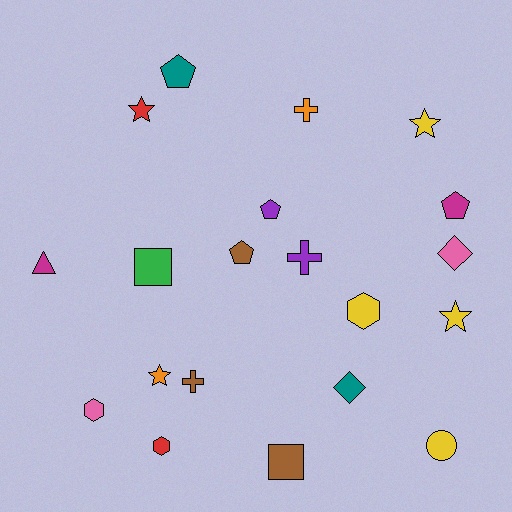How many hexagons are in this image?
There are 3 hexagons.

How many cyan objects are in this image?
There are no cyan objects.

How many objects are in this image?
There are 20 objects.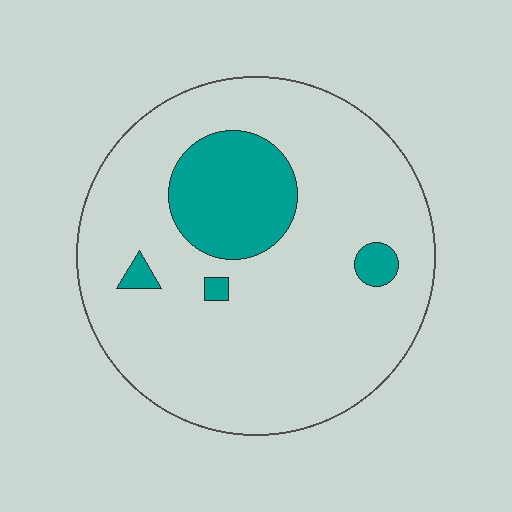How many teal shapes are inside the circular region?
4.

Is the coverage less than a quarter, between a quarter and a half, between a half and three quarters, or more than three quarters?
Less than a quarter.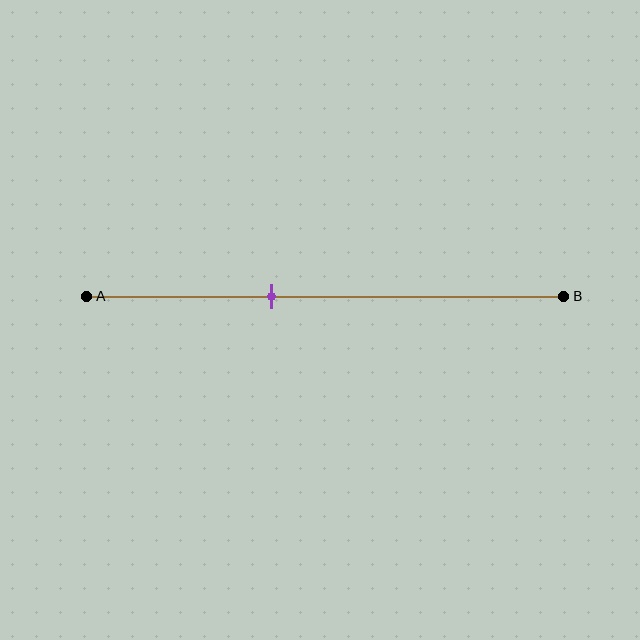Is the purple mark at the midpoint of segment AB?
No, the mark is at about 40% from A, not at the 50% midpoint.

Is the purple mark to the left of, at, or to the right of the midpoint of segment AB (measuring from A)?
The purple mark is to the left of the midpoint of segment AB.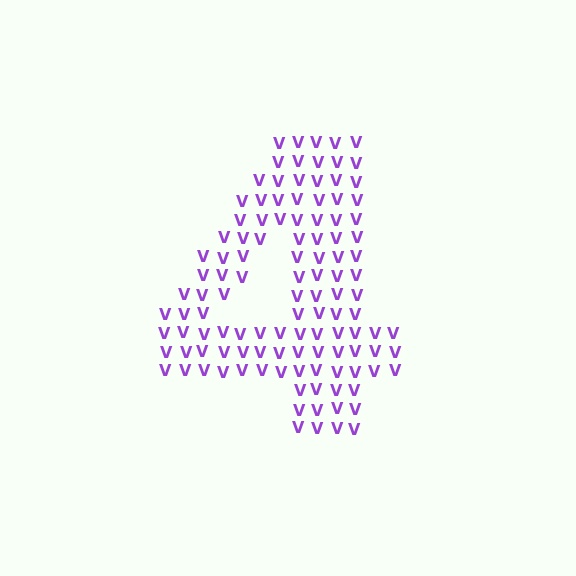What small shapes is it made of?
It is made of small letter V's.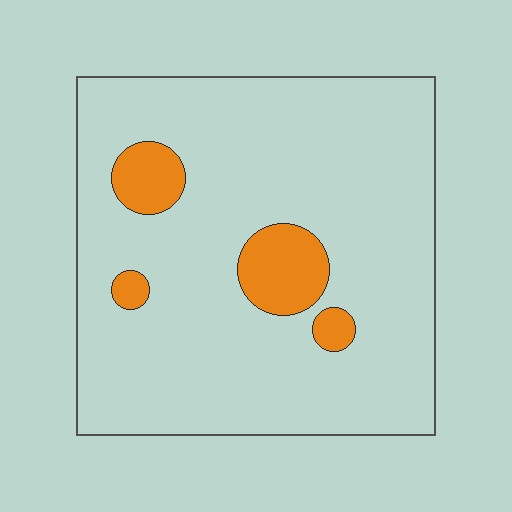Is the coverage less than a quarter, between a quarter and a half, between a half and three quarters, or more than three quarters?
Less than a quarter.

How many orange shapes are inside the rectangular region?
4.